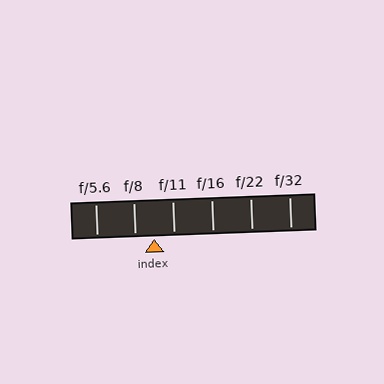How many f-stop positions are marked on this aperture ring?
There are 6 f-stop positions marked.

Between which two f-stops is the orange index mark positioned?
The index mark is between f/8 and f/11.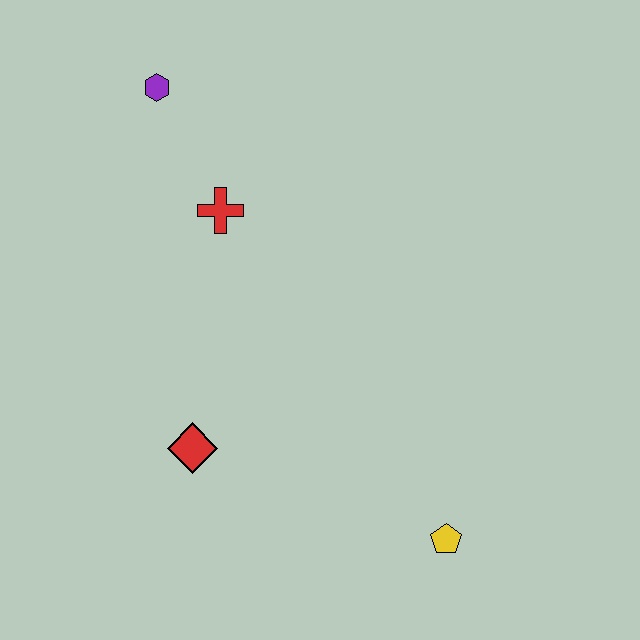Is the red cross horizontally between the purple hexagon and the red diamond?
No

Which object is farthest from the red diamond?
The purple hexagon is farthest from the red diamond.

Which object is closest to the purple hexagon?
The red cross is closest to the purple hexagon.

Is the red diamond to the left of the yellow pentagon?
Yes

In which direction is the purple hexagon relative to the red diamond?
The purple hexagon is above the red diamond.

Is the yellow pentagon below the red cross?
Yes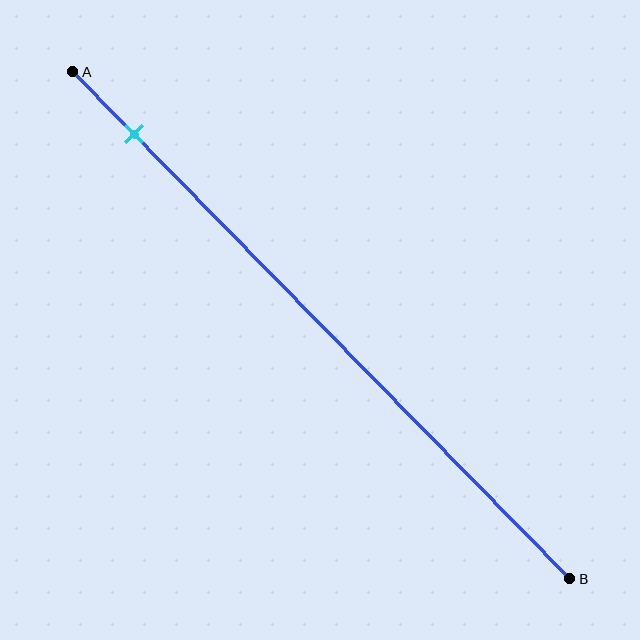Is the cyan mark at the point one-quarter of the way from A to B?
No, the mark is at about 10% from A, not at the 25% one-quarter point.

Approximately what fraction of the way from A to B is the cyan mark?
The cyan mark is approximately 10% of the way from A to B.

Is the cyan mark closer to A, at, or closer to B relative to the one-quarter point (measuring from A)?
The cyan mark is closer to point A than the one-quarter point of segment AB.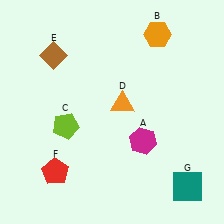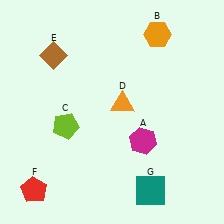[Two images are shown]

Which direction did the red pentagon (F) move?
The red pentagon (F) moved left.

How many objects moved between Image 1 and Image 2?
2 objects moved between the two images.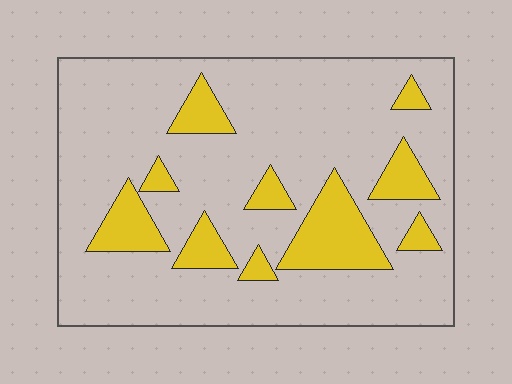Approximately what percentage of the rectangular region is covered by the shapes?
Approximately 20%.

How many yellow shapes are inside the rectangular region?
10.